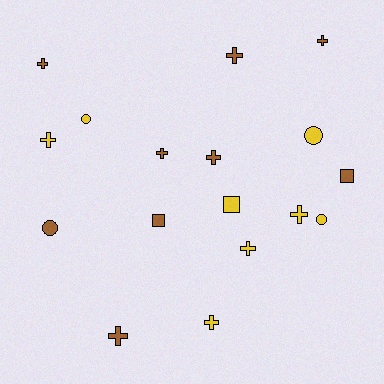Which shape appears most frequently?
Cross, with 10 objects.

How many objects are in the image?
There are 17 objects.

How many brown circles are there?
There is 1 brown circle.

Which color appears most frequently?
Brown, with 9 objects.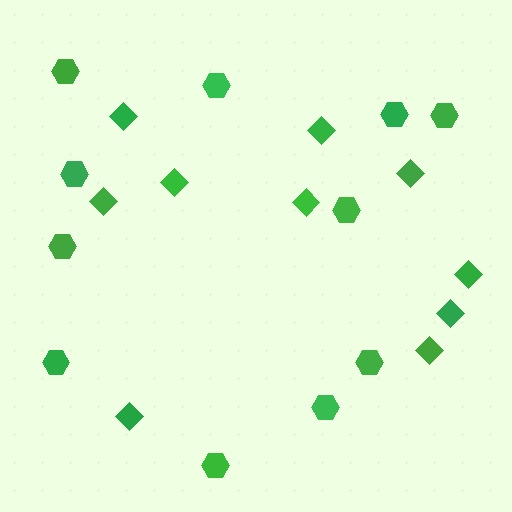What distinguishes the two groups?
There are 2 groups: one group of hexagons (11) and one group of diamonds (10).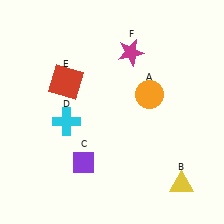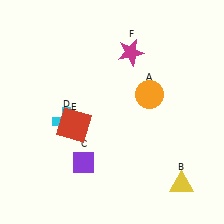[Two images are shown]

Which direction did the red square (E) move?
The red square (E) moved down.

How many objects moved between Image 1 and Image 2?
1 object moved between the two images.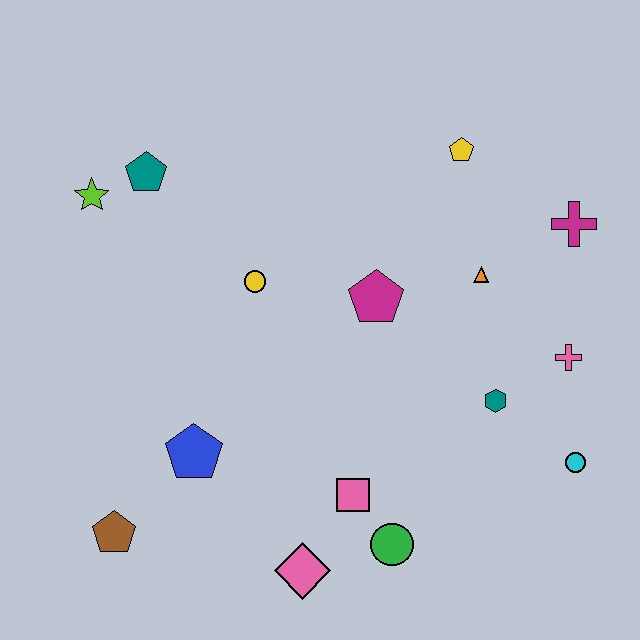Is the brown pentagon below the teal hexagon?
Yes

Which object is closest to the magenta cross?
The orange triangle is closest to the magenta cross.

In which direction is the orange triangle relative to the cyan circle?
The orange triangle is above the cyan circle.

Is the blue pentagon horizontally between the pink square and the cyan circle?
No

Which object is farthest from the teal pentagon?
The cyan circle is farthest from the teal pentagon.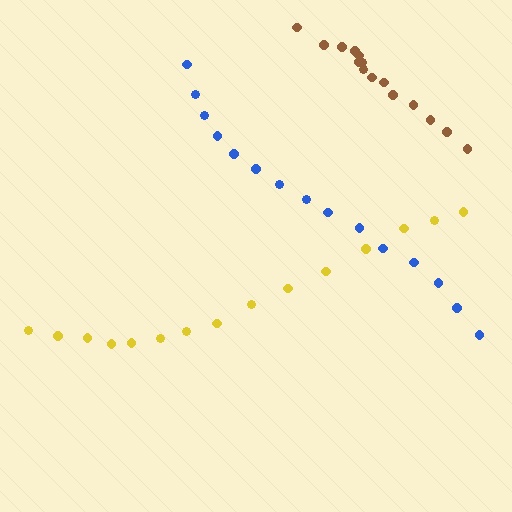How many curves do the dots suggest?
There are 3 distinct paths.